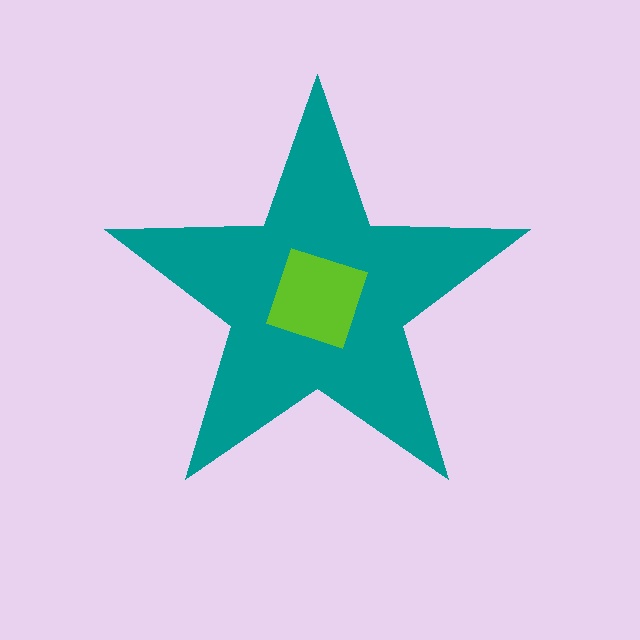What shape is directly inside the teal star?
The lime square.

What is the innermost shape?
The lime square.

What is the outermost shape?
The teal star.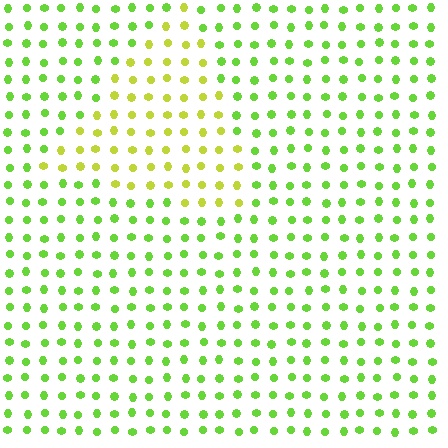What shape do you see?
I see a triangle.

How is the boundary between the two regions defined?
The boundary is defined purely by a slight shift in hue (about 34 degrees). Spacing, size, and orientation are identical on both sides.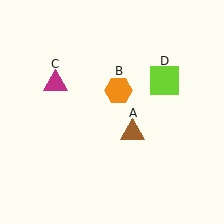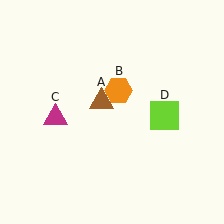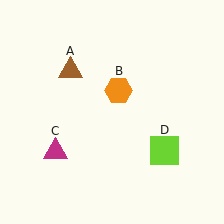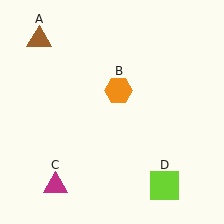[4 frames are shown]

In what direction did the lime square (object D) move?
The lime square (object D) moved down.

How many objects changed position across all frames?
3 objects changed position: brown triangle (object A), magenta triangle (object C), lime square (object D).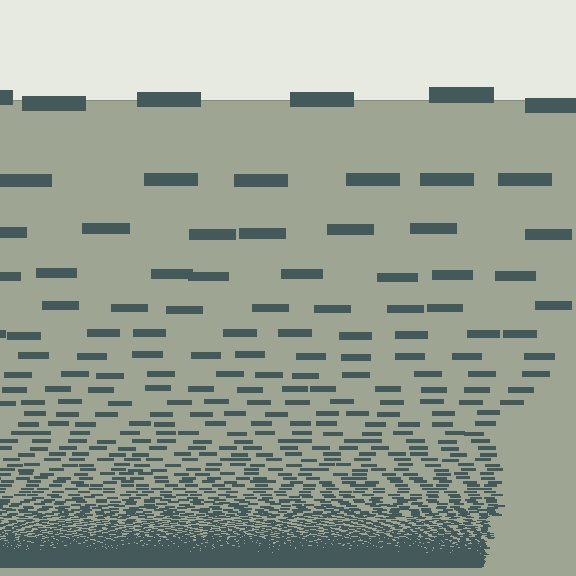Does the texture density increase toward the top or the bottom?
Density increases toward the bottom.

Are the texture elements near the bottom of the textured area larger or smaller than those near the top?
Smaller. The gradient is inverted — elements near the bottom are smaller and denser.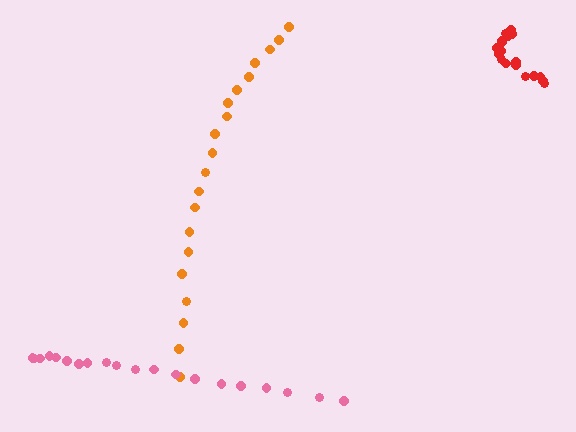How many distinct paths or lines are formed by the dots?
There are 3 distinct paths.